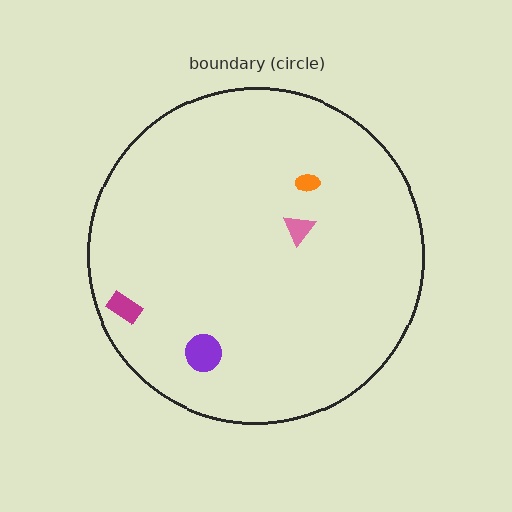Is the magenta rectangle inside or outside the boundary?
Inside.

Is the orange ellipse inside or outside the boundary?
Inside.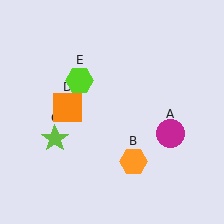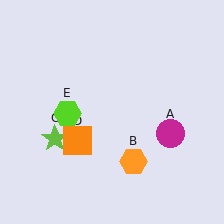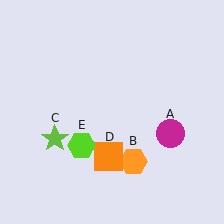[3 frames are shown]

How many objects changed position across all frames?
2 objects changed position: orange square (object D), lime hexagon (object E).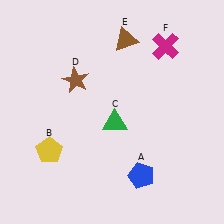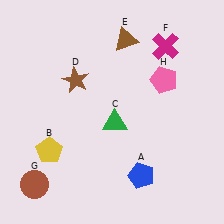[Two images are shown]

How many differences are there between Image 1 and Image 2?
There are 2 differences between the two images.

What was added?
A brown circle (G), a pink pentagon (H) were added in Image 2.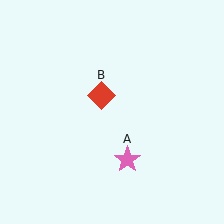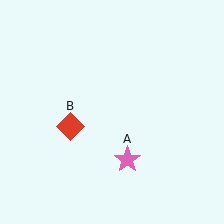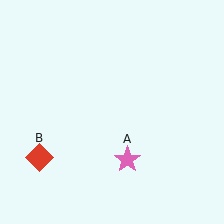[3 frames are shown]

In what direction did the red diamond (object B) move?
The red diamond (object B) moved down and to the left.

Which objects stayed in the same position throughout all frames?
Pink star (object A) remained stationary.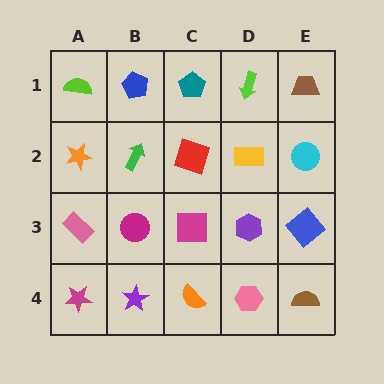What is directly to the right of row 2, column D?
A cyan circle.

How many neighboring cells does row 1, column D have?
3.